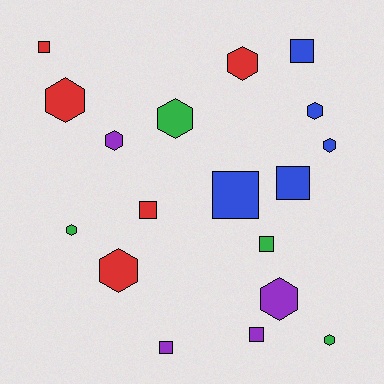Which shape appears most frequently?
Hexagon, with 10 objects.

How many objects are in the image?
There are 18 objects.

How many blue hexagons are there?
There are 2 blue hexagons.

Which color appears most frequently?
Red, with 5 objects.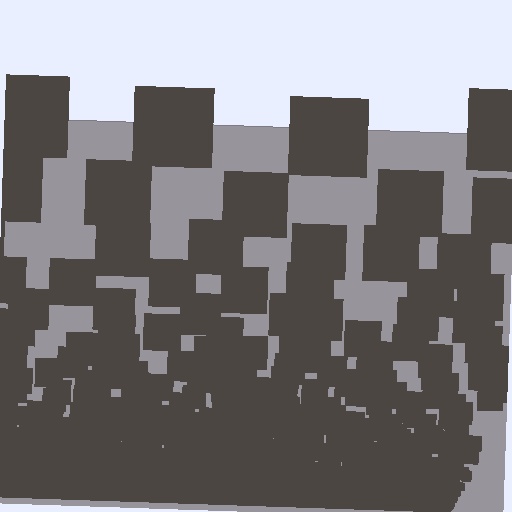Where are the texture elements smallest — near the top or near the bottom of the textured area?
Near the bottom.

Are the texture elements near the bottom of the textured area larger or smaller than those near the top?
Smaller. The gradient is inverted — elements near the bottom are smaller and denser.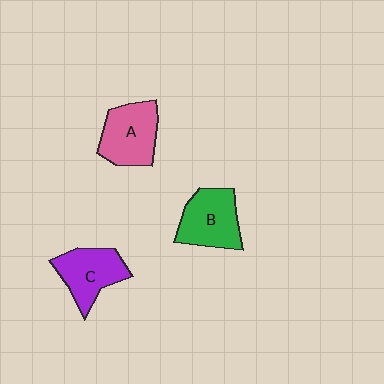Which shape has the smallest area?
Shape C (purple).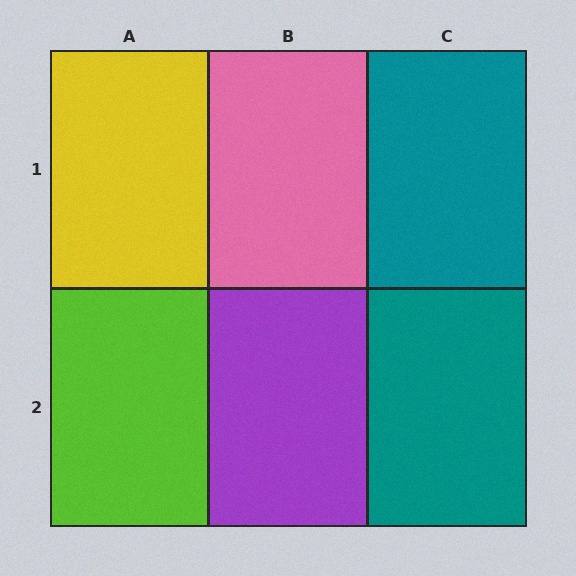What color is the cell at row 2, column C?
Teal.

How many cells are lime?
1 cell is lime.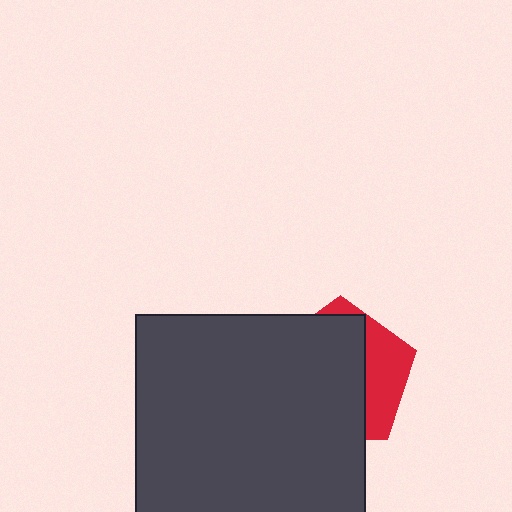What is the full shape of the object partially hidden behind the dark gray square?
The partially hidden object is a red pentagon.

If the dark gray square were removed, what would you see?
You would see the complete red pentagon.